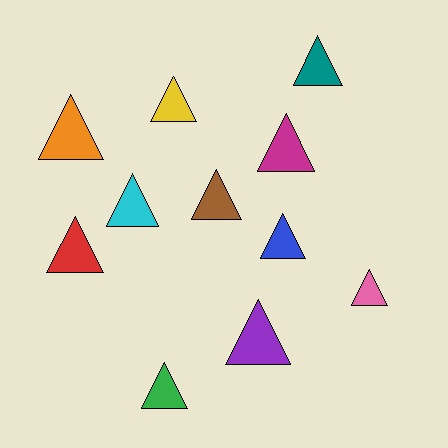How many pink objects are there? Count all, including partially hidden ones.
There is 1 pink object.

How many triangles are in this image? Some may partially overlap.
There are 11 triangles.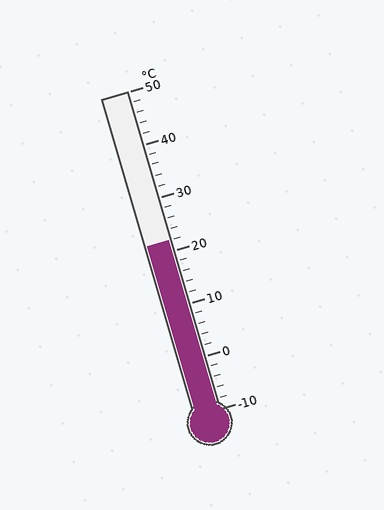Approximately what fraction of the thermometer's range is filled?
The thermometer is filled to approximately 55% of its range.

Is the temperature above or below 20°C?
The temperature is above 20°C.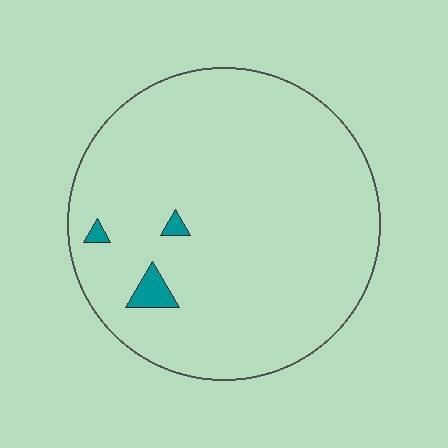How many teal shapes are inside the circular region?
3.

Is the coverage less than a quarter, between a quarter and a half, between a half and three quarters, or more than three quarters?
Less than a quarter.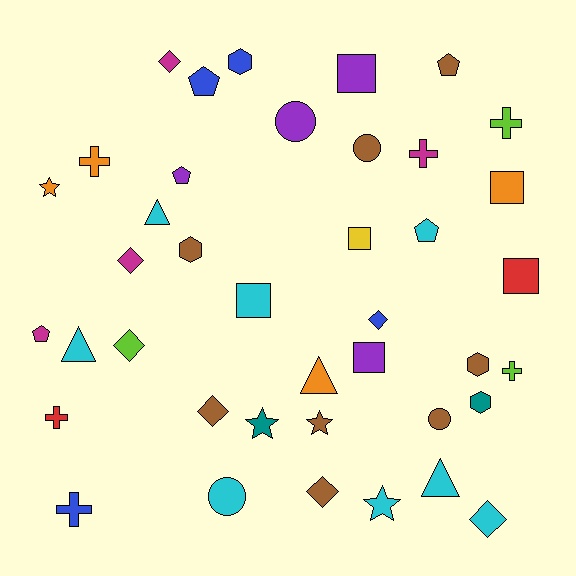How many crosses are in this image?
There are 6 crosses.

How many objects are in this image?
There are 40 objects.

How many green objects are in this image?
There are no green objects.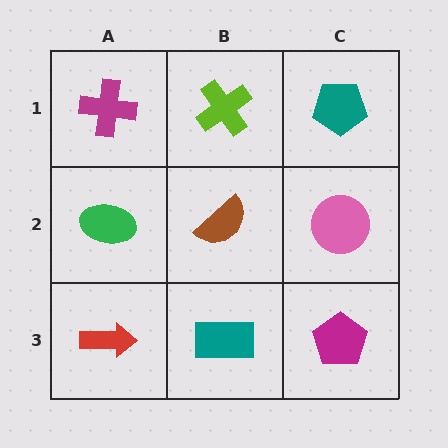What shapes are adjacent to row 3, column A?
A green ellipse (row 2, column A), a teal rectangle (row 3, column B).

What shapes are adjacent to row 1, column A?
A green ellipse (row 2, column A), a lime cross (row 1, column B).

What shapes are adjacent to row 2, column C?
A teal pentagon (row 1, column C), a magenta pentagon (row 3, column C), a brown semicircle (row 2, column B).